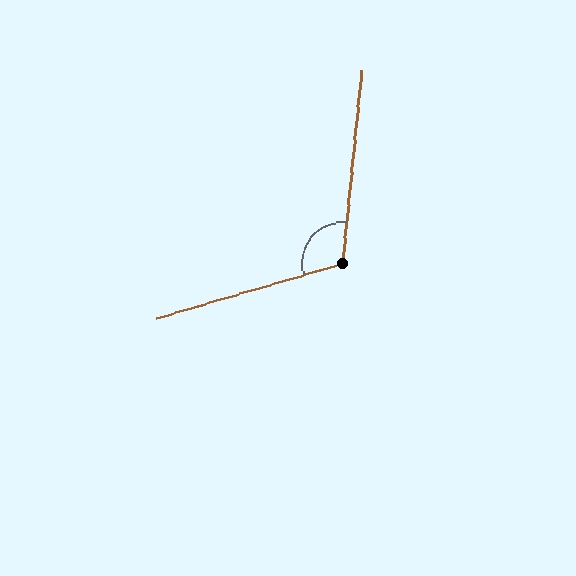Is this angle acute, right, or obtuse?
It is obtuse.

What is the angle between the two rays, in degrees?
Approximately 112 degrees.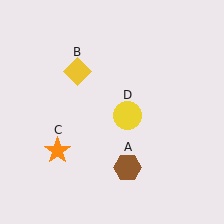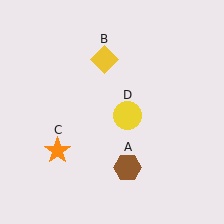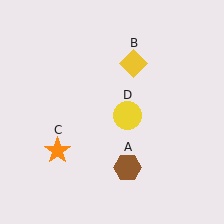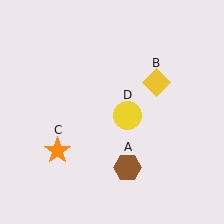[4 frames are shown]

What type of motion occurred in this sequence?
The yellow diamond (object B) rotated clockwise around the center of the scene.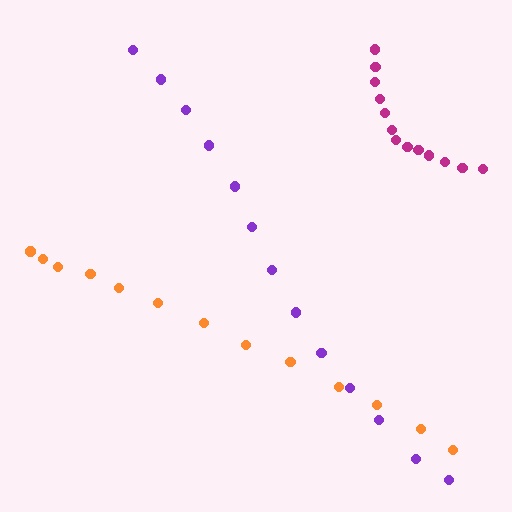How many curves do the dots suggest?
There are 3 distinct paths.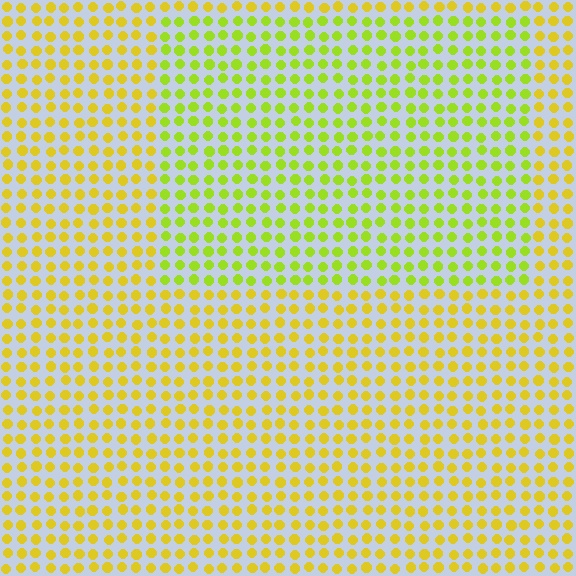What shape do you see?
I see a rectangle.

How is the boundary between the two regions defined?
The boundary is defined purely by a slight shift in hue (about 29 degrees). Spacing, size, and orientation are identical on both sides.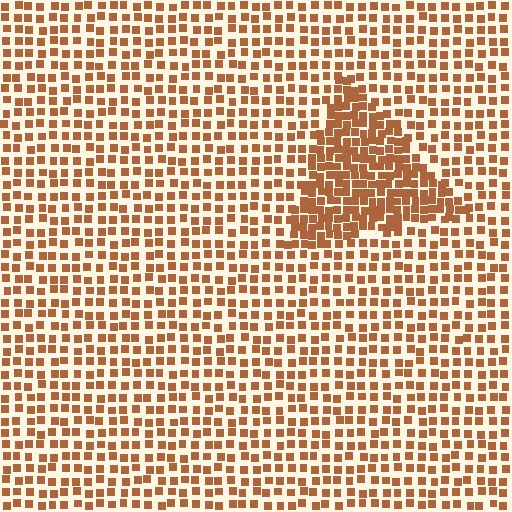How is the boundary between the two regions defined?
The boundary is defined by a change in element density (approximately 1.9x ratio). All elements are the same color, size, and shape.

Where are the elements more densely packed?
The elements are more densely packed inside the triangle boundary.